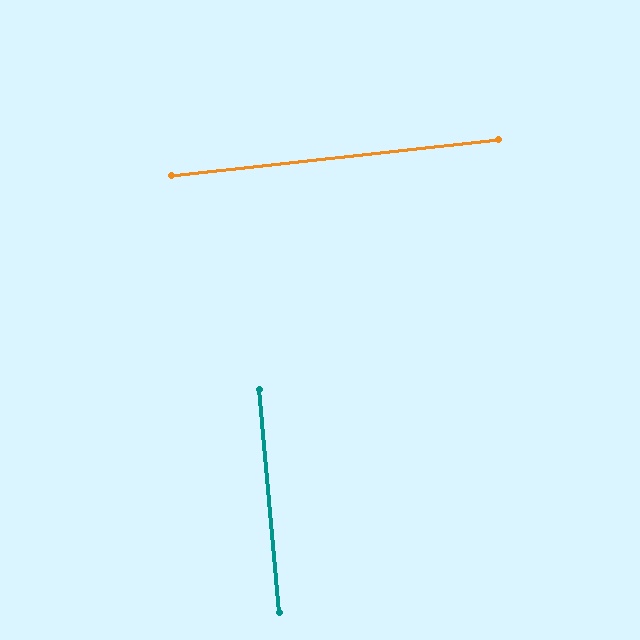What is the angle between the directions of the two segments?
Approximately 89 degrees.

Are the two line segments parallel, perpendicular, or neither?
Perpendicular — they meet at approximately 89°.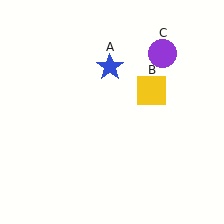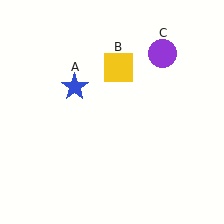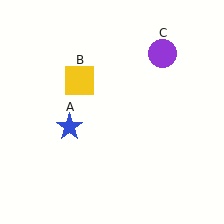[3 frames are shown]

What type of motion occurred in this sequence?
The blue star (object A), yellow square (object B) rotated counterclockwise around the center of the scene.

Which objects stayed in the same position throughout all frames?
Purple circle (object C) remained stationary.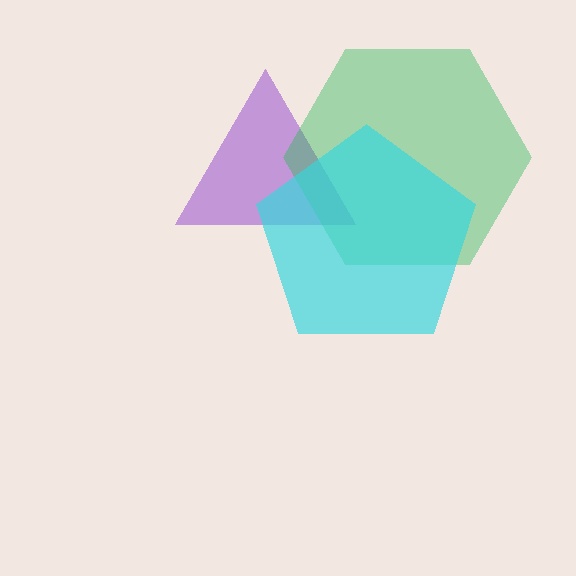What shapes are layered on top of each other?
The layered shapes are: a purple triangle, a green hexagon, a cyan pentagon.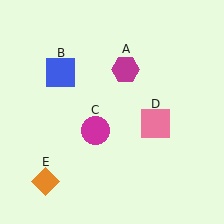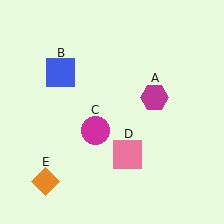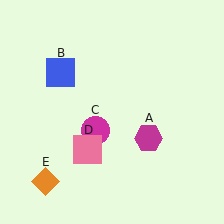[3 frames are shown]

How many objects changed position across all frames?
2 objects changed position: magenta hexagon (object A), pink square (object D).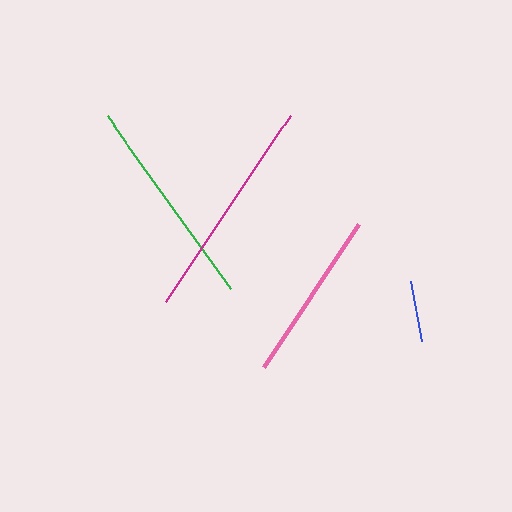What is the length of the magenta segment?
The magenta segment is approximately 224 pixels long.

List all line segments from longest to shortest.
From longest to shortest: magenta, green, pink, blue.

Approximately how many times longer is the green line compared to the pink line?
The green line is approximately 1.2 times the length of the pink line.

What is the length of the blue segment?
The blue segment is approximately 60 pixels long.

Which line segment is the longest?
The magenta line is the longest at approximately 224 pixels.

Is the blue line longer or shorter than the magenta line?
The magenta line is longer than the blue line.